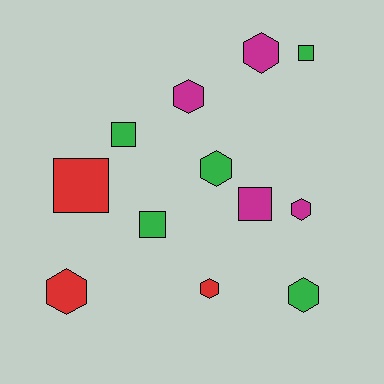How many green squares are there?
There are 3 green squares.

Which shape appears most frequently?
Hexagon, with 7 objects.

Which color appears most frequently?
Green, with 5 objects.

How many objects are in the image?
There are 12 objects.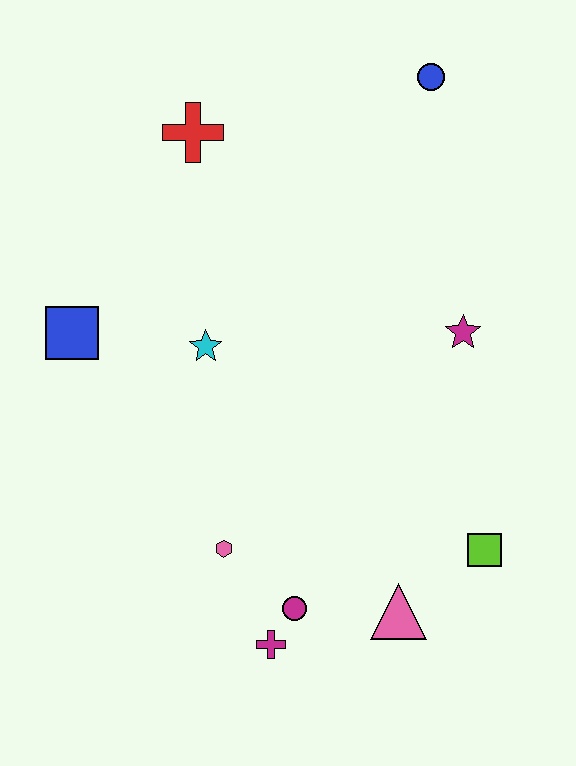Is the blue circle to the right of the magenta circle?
Yes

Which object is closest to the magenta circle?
The magenta cross is closest to the magenta circle.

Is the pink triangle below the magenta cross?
No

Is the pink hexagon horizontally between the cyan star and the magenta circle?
Yes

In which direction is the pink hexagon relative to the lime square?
The pink hexagon is to the left of the lime square.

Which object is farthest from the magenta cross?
The blue circle is farthest from the magenta cross.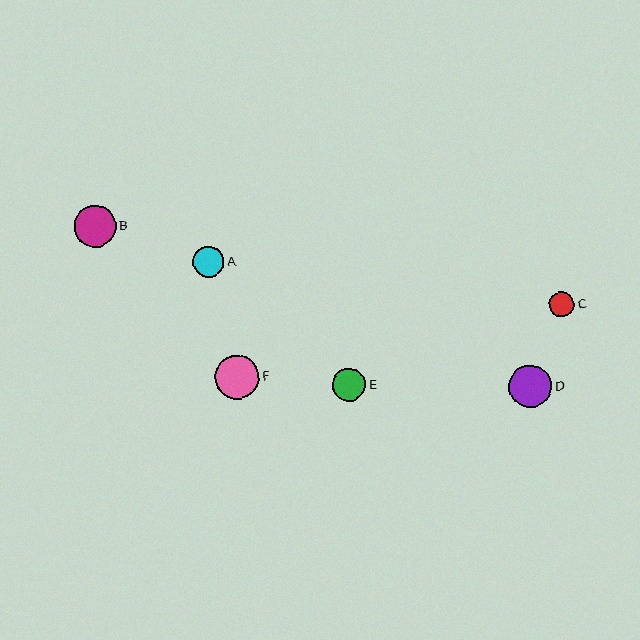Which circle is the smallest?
Circle C is the smallest with a size of approximately 25 pixels.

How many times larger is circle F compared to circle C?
Circle F is approximately 1.7 times the size of circle C.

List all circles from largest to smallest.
From largest to smallest: F, D, B, E, A, C.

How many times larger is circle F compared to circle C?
Circle F is approximately 1.7 times the size of circle C.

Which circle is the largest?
Circle F is the largest with a size of approximately 44 pixels.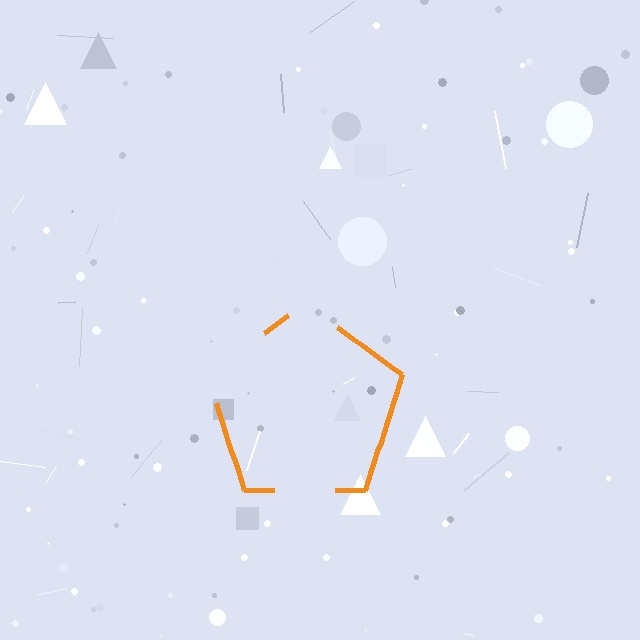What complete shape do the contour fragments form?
The contour fragments form a pentagon.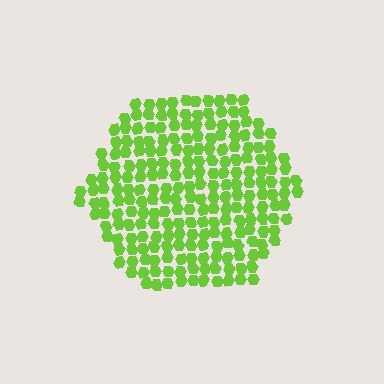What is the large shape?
The large shape is a hexagon.